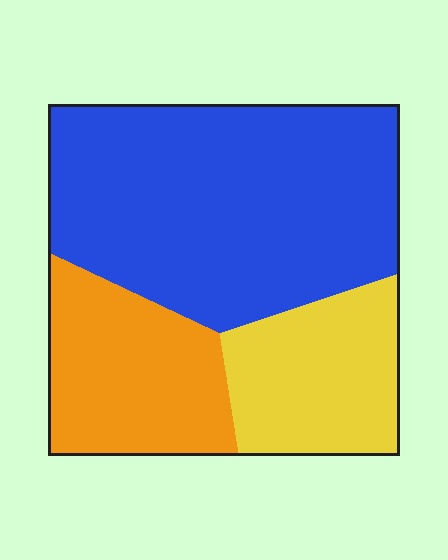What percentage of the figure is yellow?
Yellow takes up about one fifth (1/5) of the figure.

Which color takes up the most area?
Blue, at roughly 55%.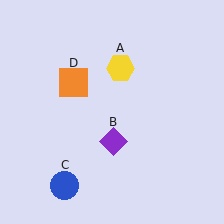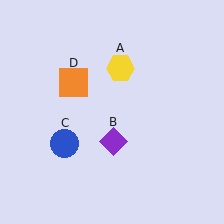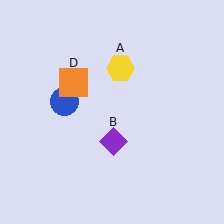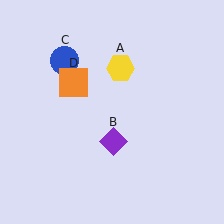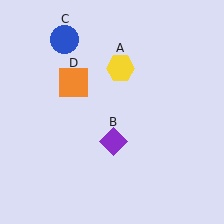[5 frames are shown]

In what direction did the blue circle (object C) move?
The blue circle (object C) moved up.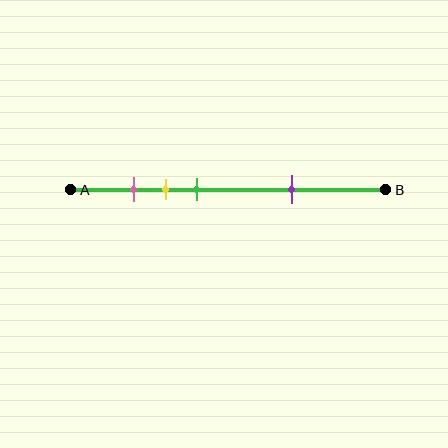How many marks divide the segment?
There are 4 marks dividing the segment.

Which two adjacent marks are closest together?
The pink and yellow marks are the closest adjacent pair.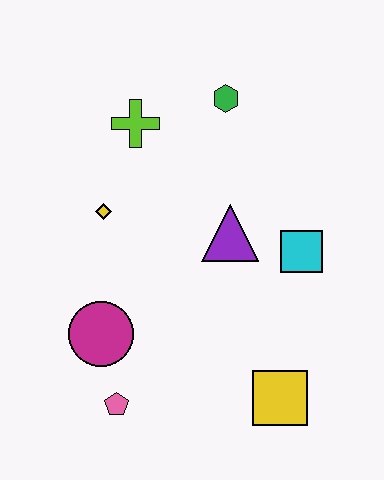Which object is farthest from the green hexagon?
The pink pentagon is farthest from the green hexagon.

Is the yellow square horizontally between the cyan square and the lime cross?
Yes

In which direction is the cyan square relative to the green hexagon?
The cyan square is below the green hexagon.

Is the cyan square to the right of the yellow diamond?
Yes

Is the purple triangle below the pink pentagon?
No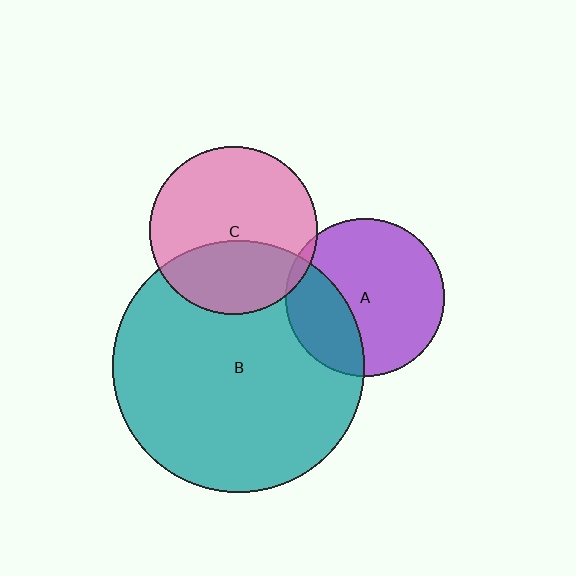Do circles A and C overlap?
Yes.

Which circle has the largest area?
Circle B (teal).